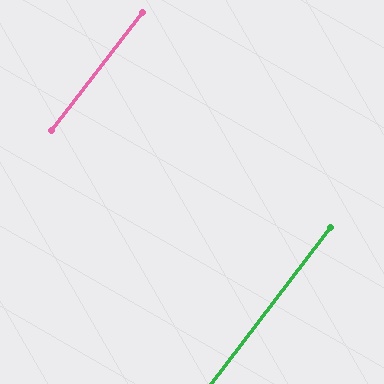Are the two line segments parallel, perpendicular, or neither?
Parallel — their directions differ by only 0.5°.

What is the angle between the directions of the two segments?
Approximately 0 degrees.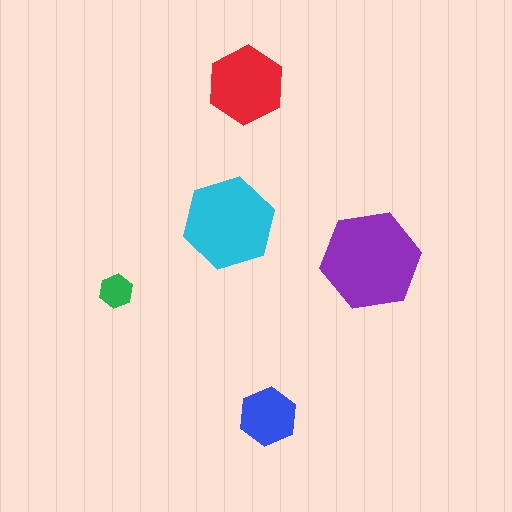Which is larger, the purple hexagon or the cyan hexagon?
The purple one.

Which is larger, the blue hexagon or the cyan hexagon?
The cyan one.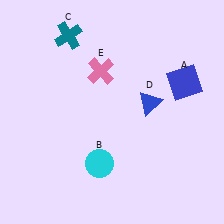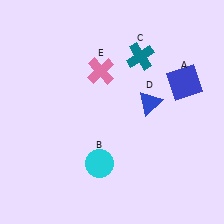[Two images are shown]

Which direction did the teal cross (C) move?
The teal cross (C) moved right.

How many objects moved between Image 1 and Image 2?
1 object moved between the two images.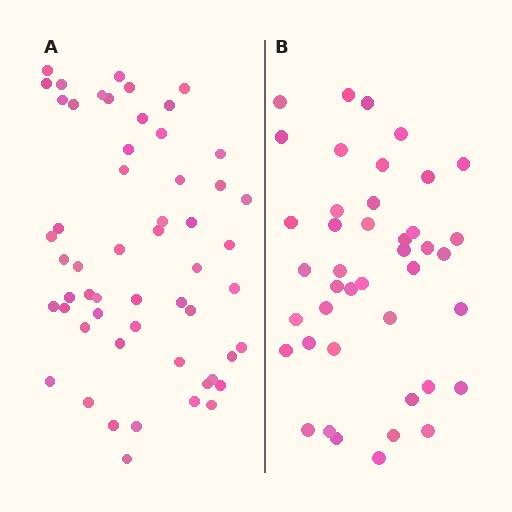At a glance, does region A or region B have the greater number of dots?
Region A (the left region) has more dots.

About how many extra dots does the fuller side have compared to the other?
Region A has approximately 15 more dots than region B.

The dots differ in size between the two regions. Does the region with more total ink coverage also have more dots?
No. Region B has more total ink coverage because its dots are larger, but region A actually contains more individual dots. Total area can be misleading — the number of items is what matters here.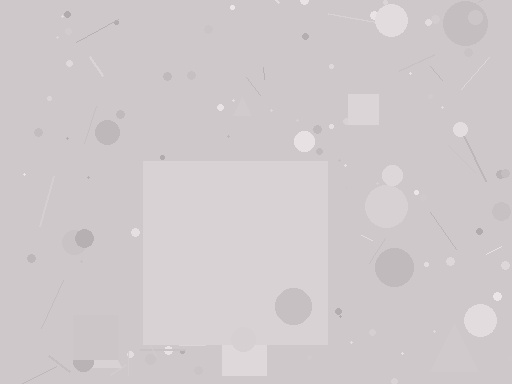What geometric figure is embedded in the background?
A square is embedded in the background.